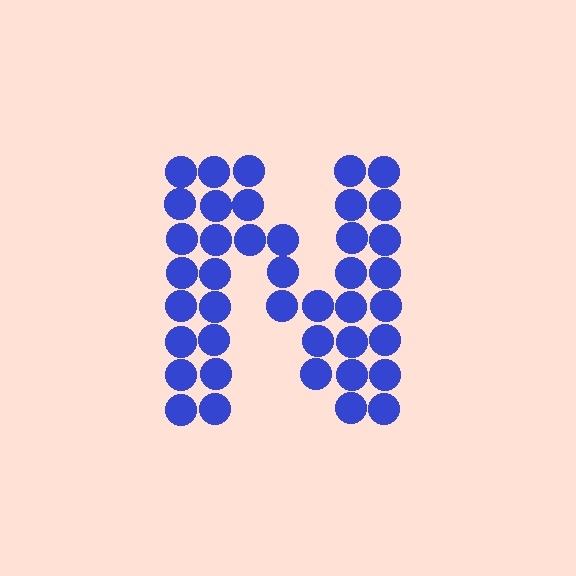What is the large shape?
The large shape is the letter N.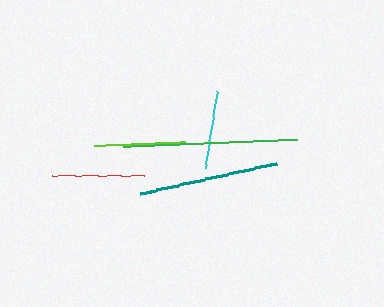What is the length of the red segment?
The red segment is approximately 92 pixels long.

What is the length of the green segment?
The green segment is approximately 174 pixels long.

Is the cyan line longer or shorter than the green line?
The green line is longer than the cyan line.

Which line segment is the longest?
The green line is the longest at approximately 174 pixels.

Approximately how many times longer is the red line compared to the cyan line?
The red line is approximately 1.2 times the length of the cyan line.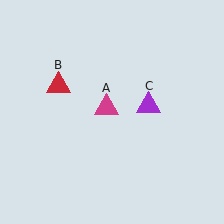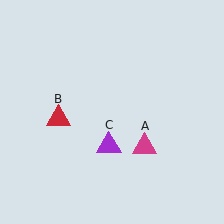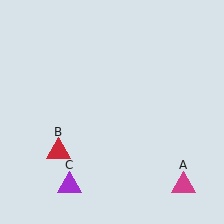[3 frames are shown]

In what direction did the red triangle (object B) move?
The red triangle (object B) moved down.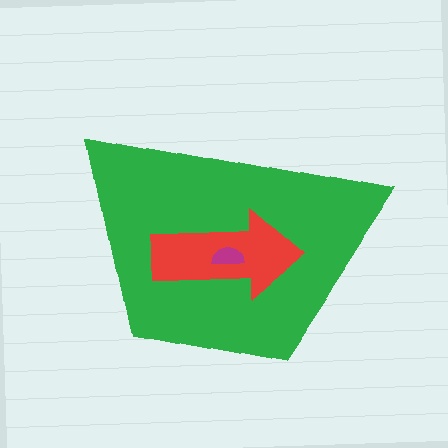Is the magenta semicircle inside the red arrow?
Yes.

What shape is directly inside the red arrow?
The magenta semicircle.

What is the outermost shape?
The green trapezoid.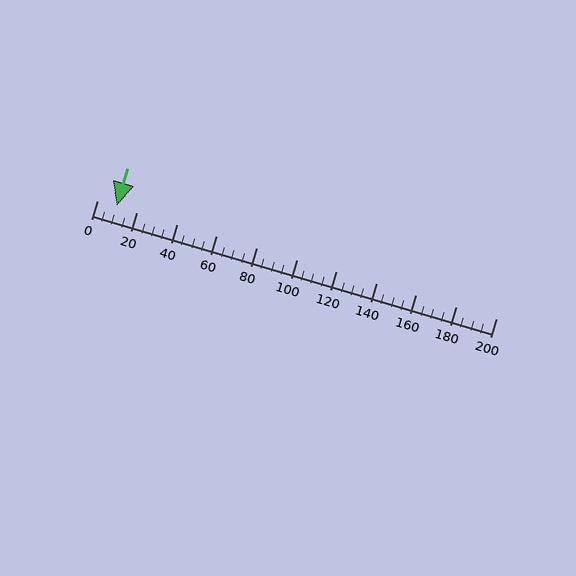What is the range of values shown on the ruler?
The ruler shows values from 0 to 200.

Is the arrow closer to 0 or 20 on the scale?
The arrow is closer to 20.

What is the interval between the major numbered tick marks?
The major tick marks are spaced 20 units apart.